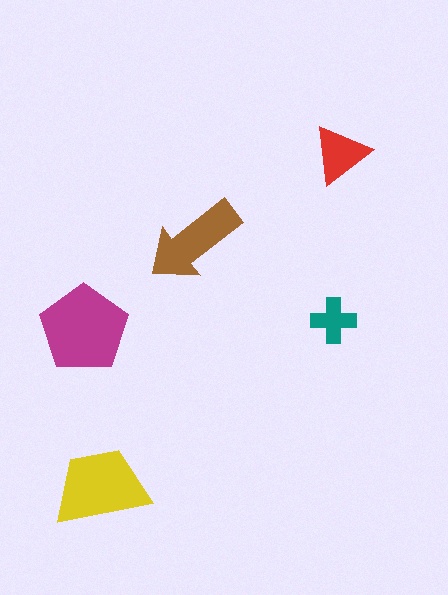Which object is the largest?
The magenta pentagon.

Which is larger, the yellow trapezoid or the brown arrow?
The yellow trapezoid.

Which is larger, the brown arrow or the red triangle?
The brown arrow.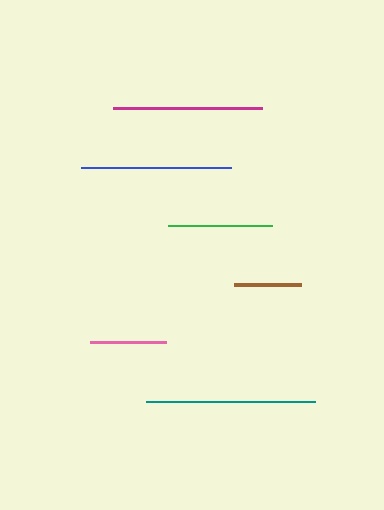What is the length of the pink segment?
The pink segment is approximately 77 pixels long.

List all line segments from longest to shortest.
From longest to shortest: teal, blue, magenta, green, pink, brown.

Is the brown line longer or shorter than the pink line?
The pink line is longer than the brown line.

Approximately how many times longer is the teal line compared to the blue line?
The teal line is approximately 1.1 times the length of the blue line.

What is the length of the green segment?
The green segment is approximately 104 pixels long.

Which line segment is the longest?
The teal line is the longest at approximately 169 pixels.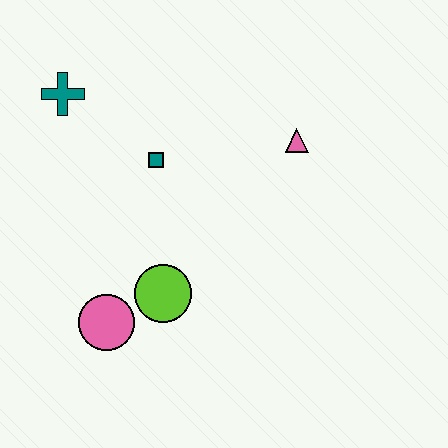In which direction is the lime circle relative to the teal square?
The lime circle is below the teal square.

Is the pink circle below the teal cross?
Yes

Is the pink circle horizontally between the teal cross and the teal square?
Yes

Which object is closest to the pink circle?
The lime circle is closest to the pink circle.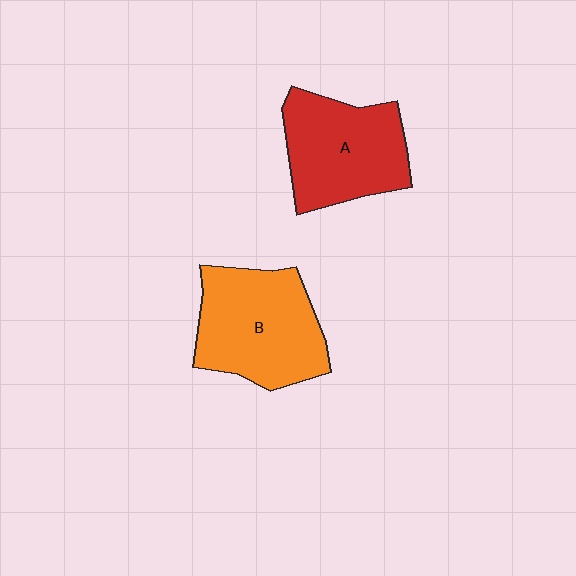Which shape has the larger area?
Shape B (orange).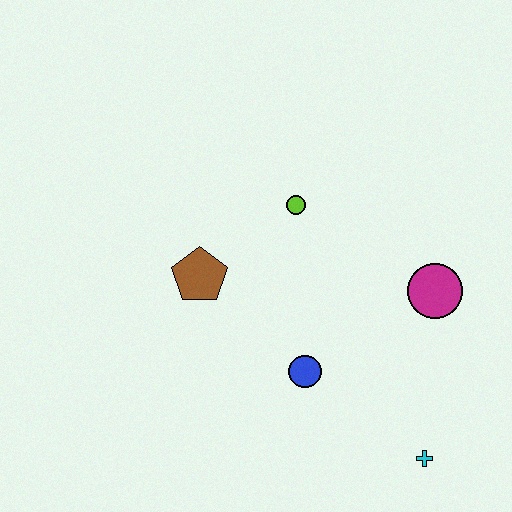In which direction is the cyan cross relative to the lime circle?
The cyan cross is below the lime circle.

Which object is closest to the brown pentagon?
The lime circle is closest to the brown pentagon.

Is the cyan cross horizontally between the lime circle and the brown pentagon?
No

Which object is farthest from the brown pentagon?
The cyan cross is farthest from the brown pentagon.